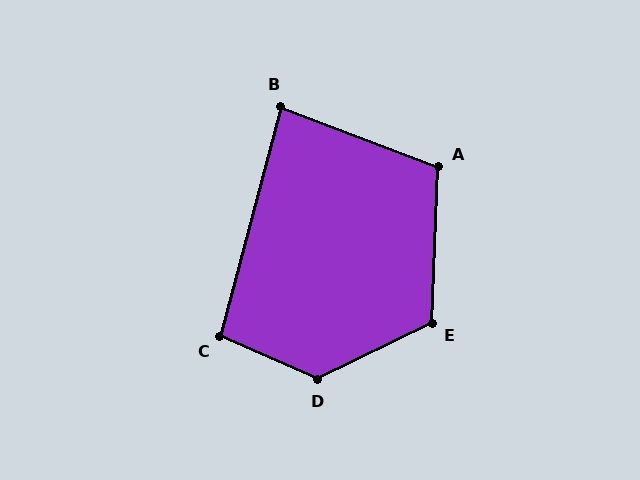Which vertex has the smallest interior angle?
B, at approximately 84 degrees.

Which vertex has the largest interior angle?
D, at approximately 130 degrees.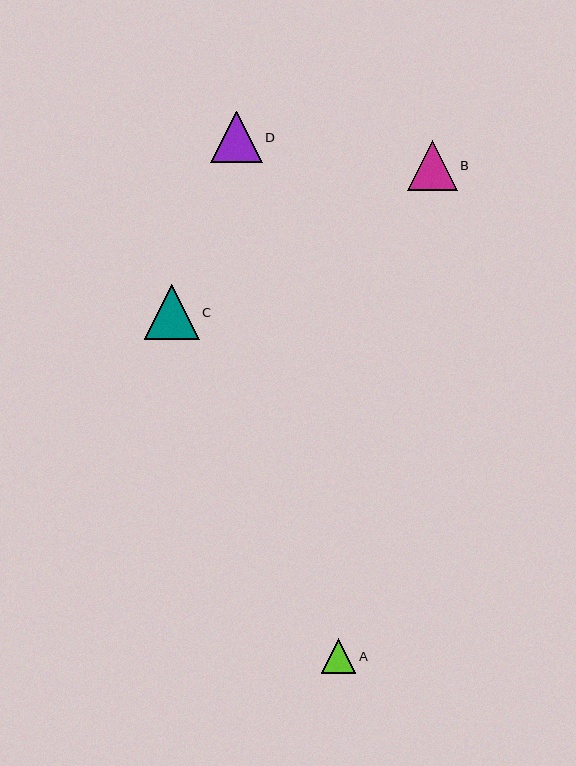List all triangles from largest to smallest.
From largest to smallest: C, D, B, A.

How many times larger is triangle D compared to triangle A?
Triangle D is approximately 1.5 times the size of triangle A.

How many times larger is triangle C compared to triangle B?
Triangle C is approximately 1.1 times the size of triangle B.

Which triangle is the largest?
Triangle C is the largest with a size of approximately 55 pixels.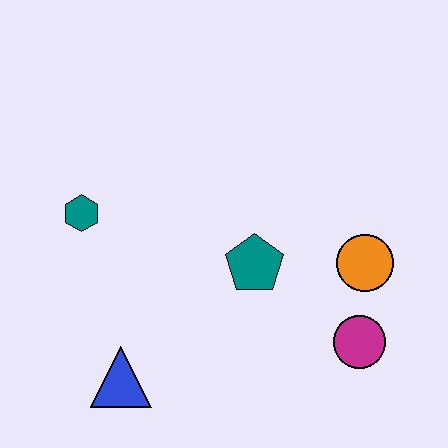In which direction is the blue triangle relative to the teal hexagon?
The blue triangle is below the teal hexagon.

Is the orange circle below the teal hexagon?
Yes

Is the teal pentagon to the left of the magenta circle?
Yes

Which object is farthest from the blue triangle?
The orange circle is farthest from the blue triangle.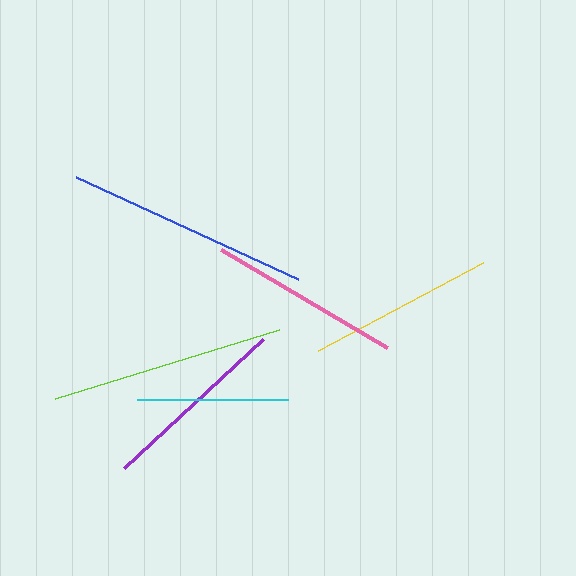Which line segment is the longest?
The blue line is the longest at approximately 244 pixels.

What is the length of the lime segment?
The lime segment is approximately 235 pixels long.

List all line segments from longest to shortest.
From longest to shortest: blue, lime, pink, purple, yellow, cyan.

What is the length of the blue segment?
The blue segment is approximately 244 pixels long.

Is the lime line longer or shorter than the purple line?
The lime line is longer than the purple line.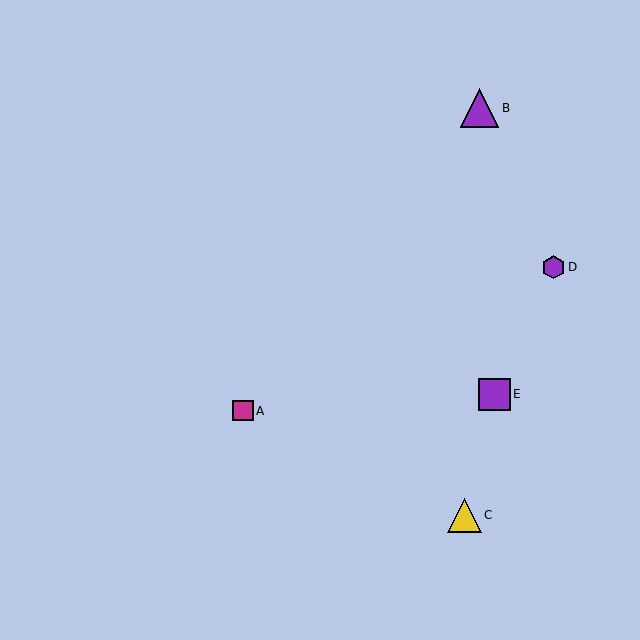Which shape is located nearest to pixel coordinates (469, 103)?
The purple triangle (labeled B) at (480, 108) is nearest to that location.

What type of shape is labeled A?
Shape A is a magenta square.